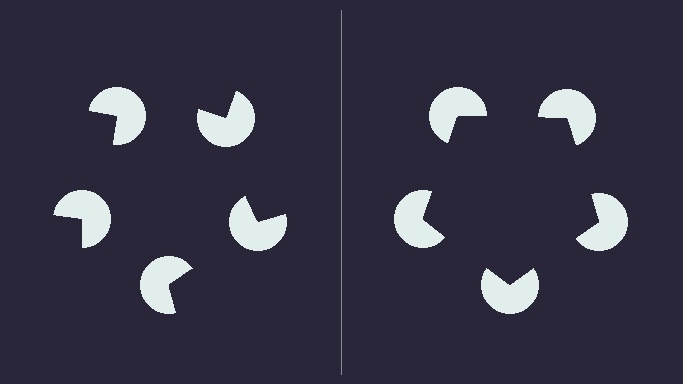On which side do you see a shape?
An illusory pentagon appears on the right side. On the left side the wedge cuts are rotated, so no coherent shape forms.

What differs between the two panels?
The pac-man discs are positioned identically on both sides; only the wedge orientations differ. On the right they align to a pentagon; on the left they are misaligned.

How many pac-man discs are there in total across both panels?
10 — 5 on each side.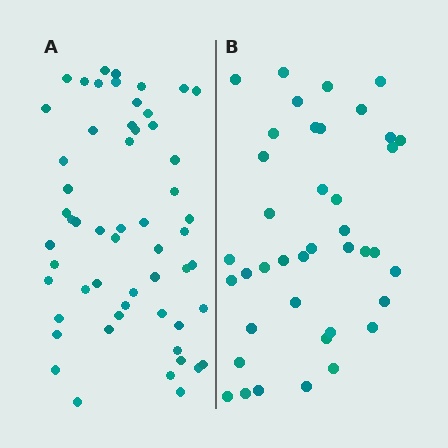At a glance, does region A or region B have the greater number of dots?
Region A (the left region) has more dots.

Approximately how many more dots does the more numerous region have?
Region A has approximately 15 more dots than region B.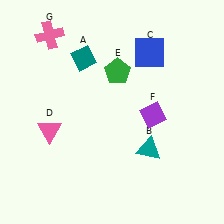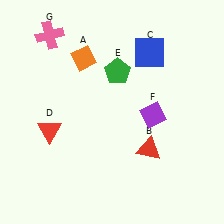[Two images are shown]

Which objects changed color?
A changed from teal to orange. B changed from teal to red. D changed from pink to red.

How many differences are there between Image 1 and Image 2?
There are 3 differences between the two images.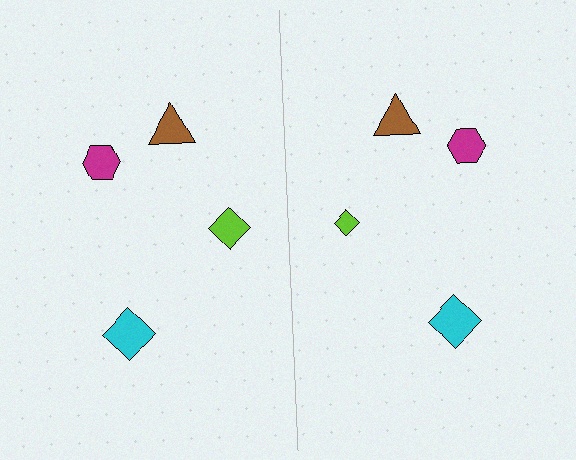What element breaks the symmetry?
The lime diamond on the right side has a different size than its mirror counterpart.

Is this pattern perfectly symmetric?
No, the pattern is not perfectly symmetric. The lime diamond on the right side has a different size than its mirror counterpart.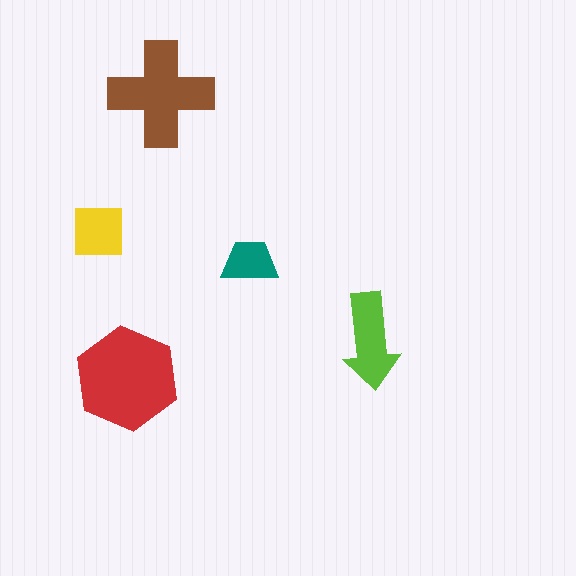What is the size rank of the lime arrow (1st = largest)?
3rd.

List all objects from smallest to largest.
The teal trapezoid, the yellow square, the lime arrow, the brown cross, the red hexagon.